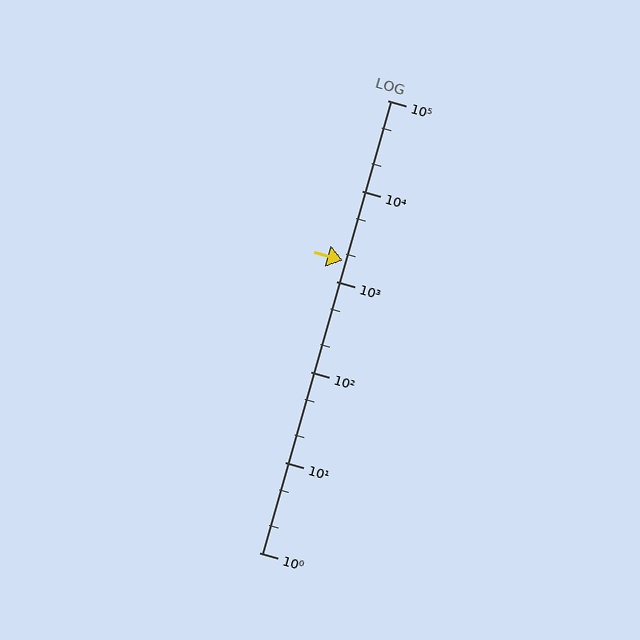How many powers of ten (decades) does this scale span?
The scale spans 5 decades, from 1 to 100000.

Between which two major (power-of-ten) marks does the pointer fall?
The pointer is between 1000 and 10000.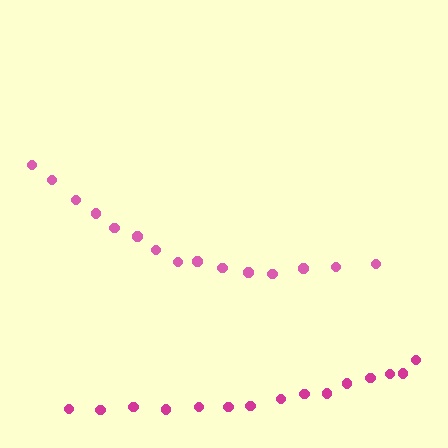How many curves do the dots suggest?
There are 2 distinct paths.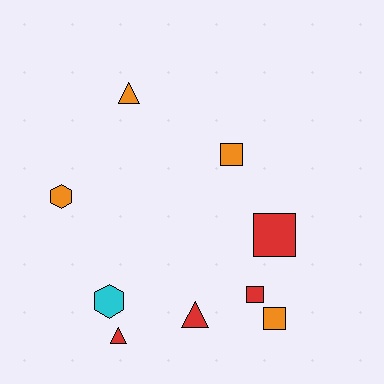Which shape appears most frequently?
Square, with 4 objects.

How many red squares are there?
There are 2 red squares.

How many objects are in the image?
There are 9 objects.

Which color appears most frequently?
Red, with 4 objects.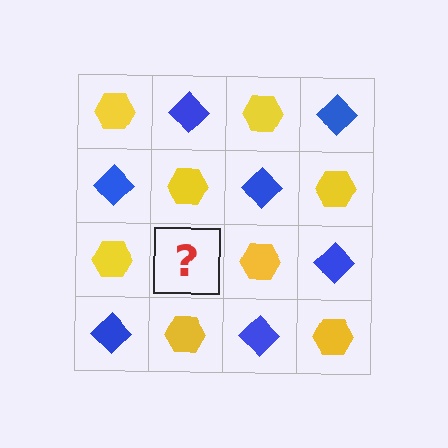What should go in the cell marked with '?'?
The missing cell should contain a blue diamond.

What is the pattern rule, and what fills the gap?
The rule is that it alternates yellow hexagon and blue diamond in a checkerboard pattern. The gap should be filled with a blue diamond.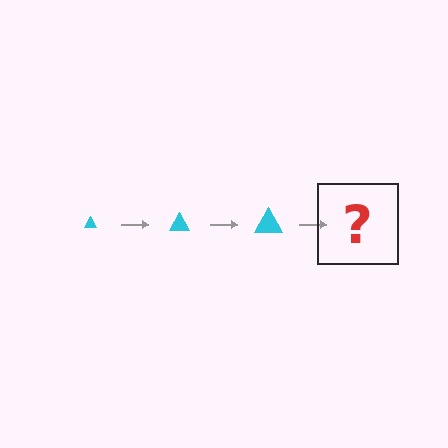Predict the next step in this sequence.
The next step is a cyan triangle, larger than the previous one.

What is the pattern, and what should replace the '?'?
The pattern is that the triangle gets progressively larger each step. The '?' should be a cyan triangle, larger than the previous one.